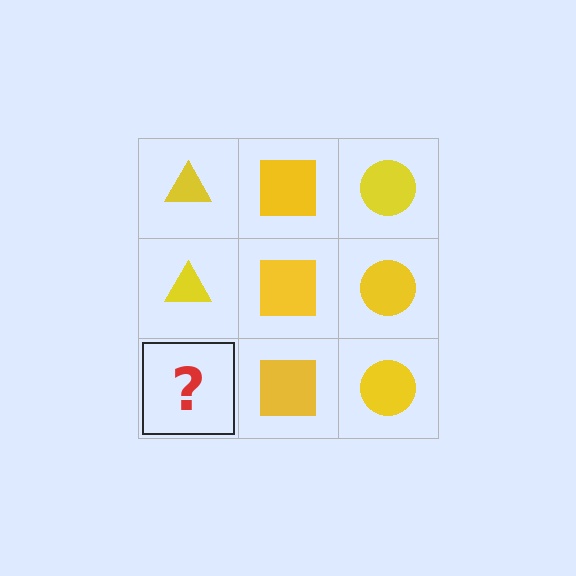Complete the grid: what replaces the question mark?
The question mark should be replaced with a yellow triangle.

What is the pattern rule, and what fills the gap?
The rule is that each column has a consistent shape. The gap should be filled with a yellow triangle.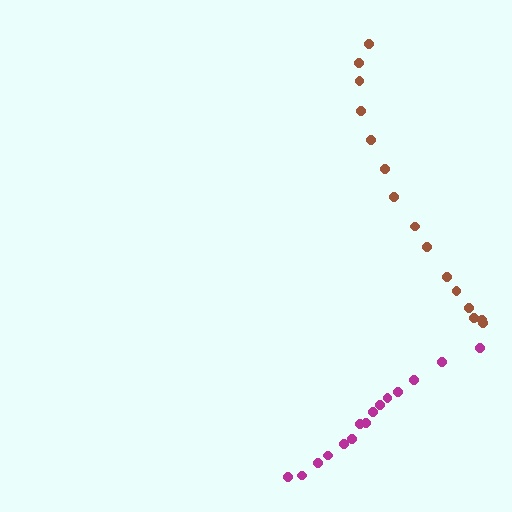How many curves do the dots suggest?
There are 2 distinct paths.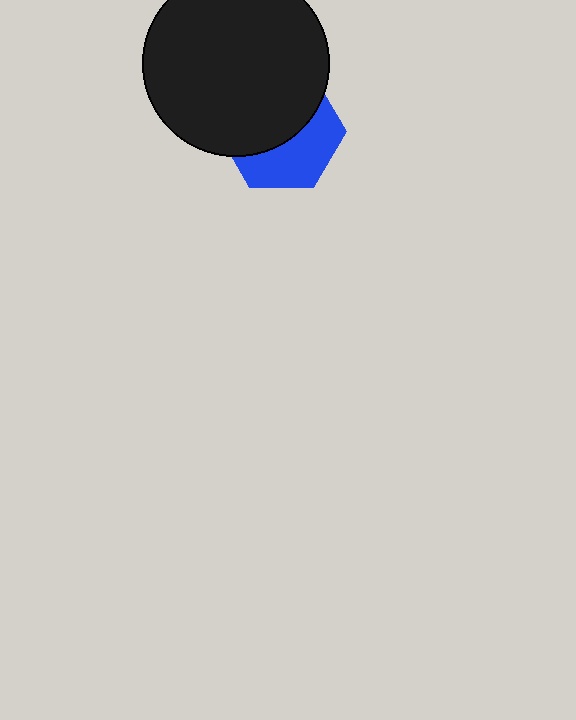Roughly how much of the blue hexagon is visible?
A small part of it is visible (roughly 44%).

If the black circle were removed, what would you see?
You would see the complete blue hexagon.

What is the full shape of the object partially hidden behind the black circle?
The partially hidden object is a blue hexagon.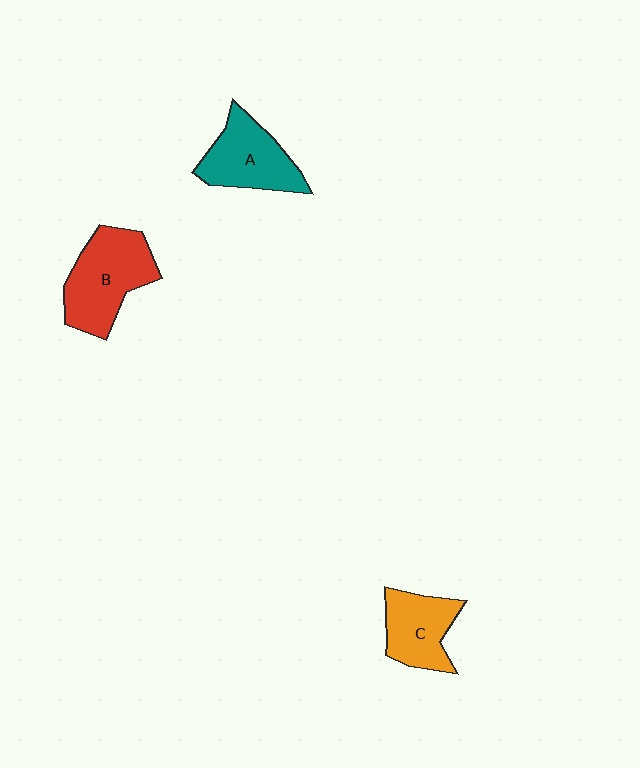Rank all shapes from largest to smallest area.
From largest to smallest: B (red), A (teal), C (orange).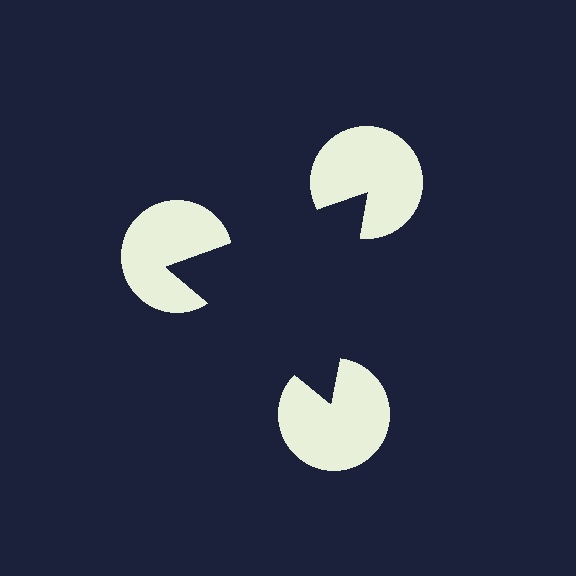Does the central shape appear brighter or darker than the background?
It typically appears slightly darker than the background, even though no actual brightness change is drawn.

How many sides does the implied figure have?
3 sides.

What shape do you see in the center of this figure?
An illusory triangle — its edges are inferred from the aligned wedge cuts in the pac-man discs, not physically drawn.